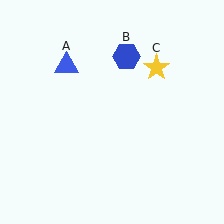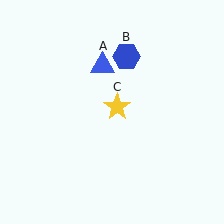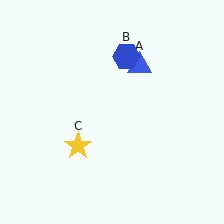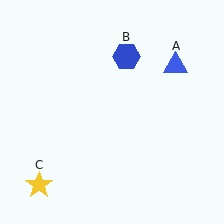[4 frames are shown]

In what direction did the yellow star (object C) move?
The yellow star (object C) moved down and to the left.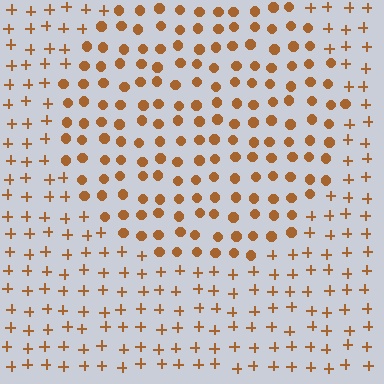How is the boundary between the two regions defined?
The boundary is defined by a change in element shape: circles inside vs. plus signs outside. All elements share the same color and spacing.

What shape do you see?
I see a circle.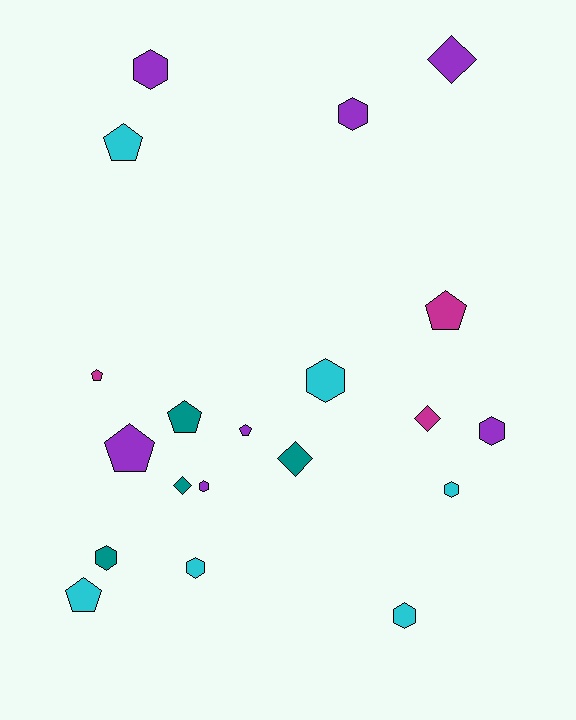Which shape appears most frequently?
Hexagon, with 9 objects.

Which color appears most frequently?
Purple, with 7 objects.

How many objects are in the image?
There are 20 objects.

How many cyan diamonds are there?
There are no cyan diamonds.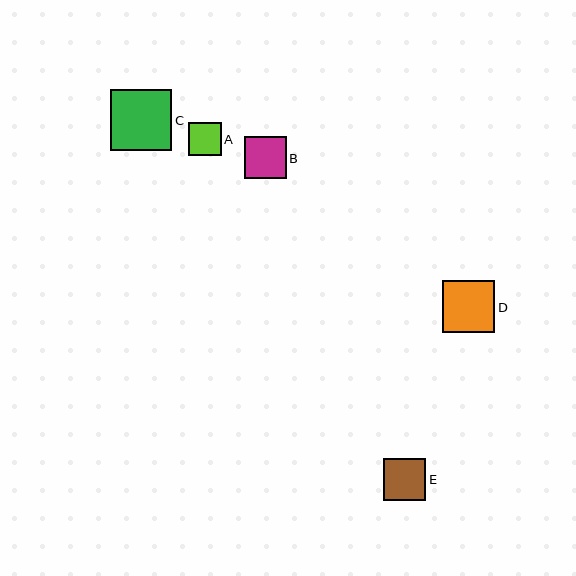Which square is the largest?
Square C is the largest with a size of approximately 61 pixels.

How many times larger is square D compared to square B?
Square D is approximately 1.2 times the size of square B.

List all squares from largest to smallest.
From largest to smallest: C, D, E, B, A.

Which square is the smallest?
Square A is the smallest with a size of approximately 33 pixels.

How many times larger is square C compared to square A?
Square C is approximately 1.9 times the size of square A.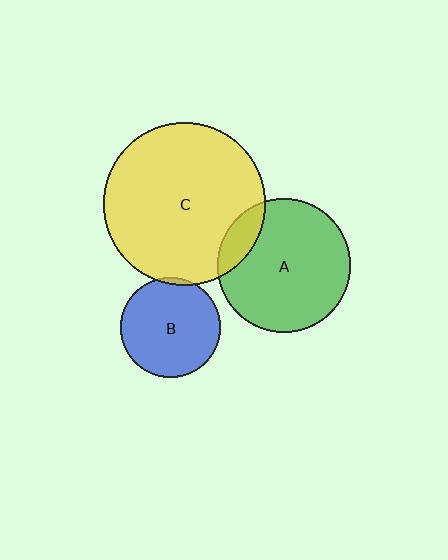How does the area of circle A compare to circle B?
Approximately 1.8 times.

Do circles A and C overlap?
Yes.